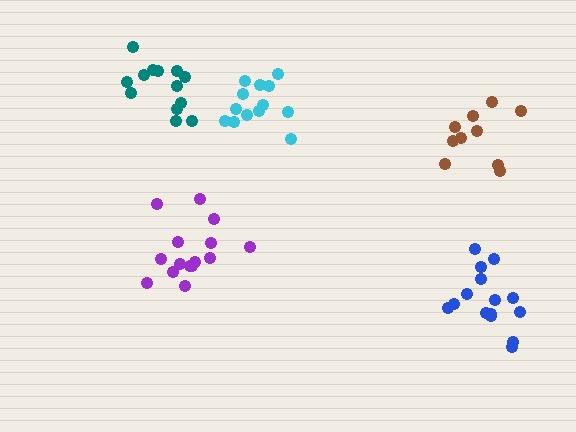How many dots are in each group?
Group 1: 13 dots, Group 2: 15 dots, Group 3: 10 dots, Group 4: 15 dots, Group 5: 13 dots (66 total).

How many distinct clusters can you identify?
There are 5 distinct clusters.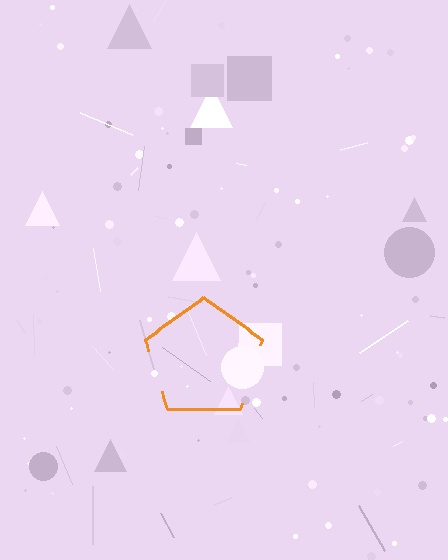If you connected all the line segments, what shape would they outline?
They would outline a pentagon.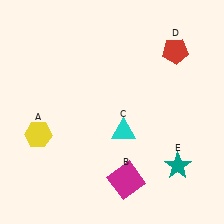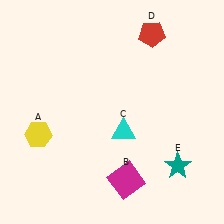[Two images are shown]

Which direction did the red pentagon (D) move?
The red pentagon (D) moved left.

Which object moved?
The red pentagon (D) moved left.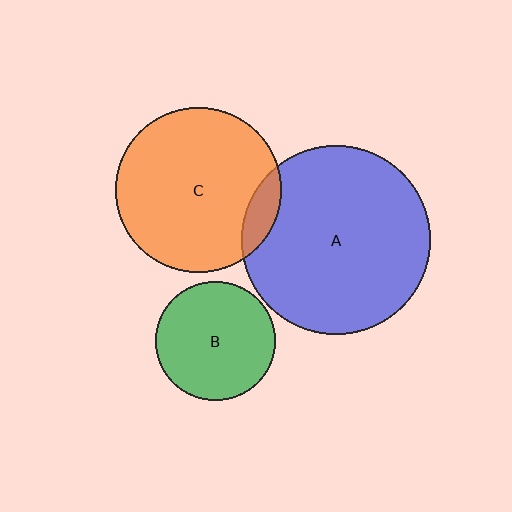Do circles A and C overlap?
Yes.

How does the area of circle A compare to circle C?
Approximately 1.3 times.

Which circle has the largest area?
Circle A (blue).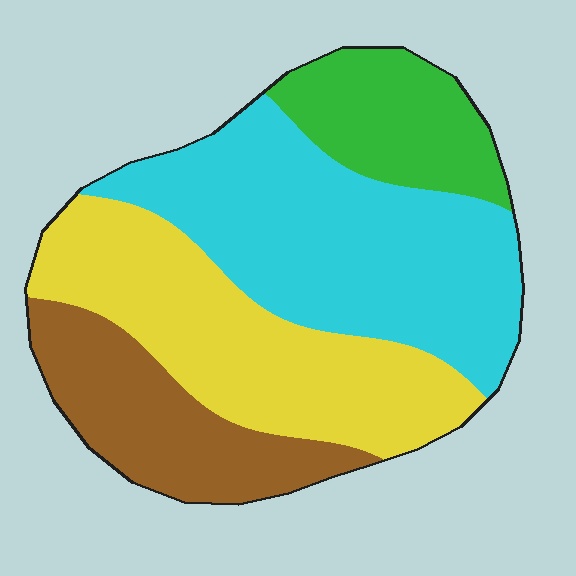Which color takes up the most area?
Cyan, at roughly 35%.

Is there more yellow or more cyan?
Cyan.